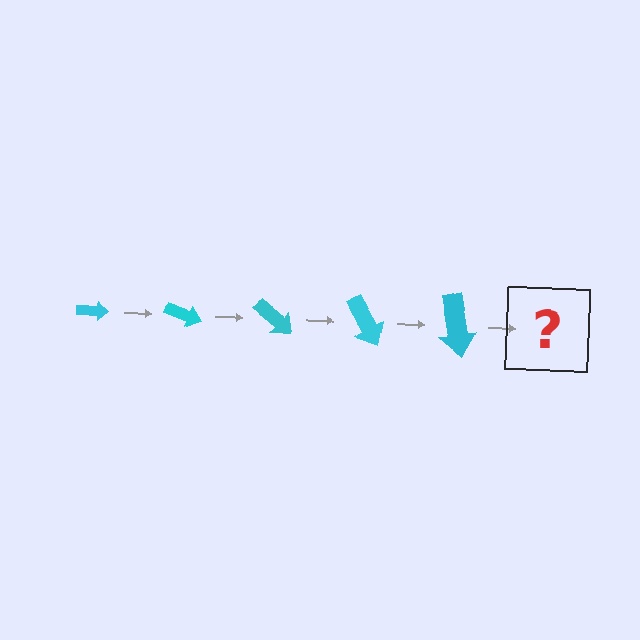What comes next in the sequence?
The next element should be an arrow, larger than the previous one and rotated 100 degrees from the start.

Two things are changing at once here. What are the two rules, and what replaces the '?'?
The two rules are that the arrow grows larger each step and it rotates 20 degrees each step. The '?' should be an arrow, larger than the previous one and rotated 100 degrees from the start.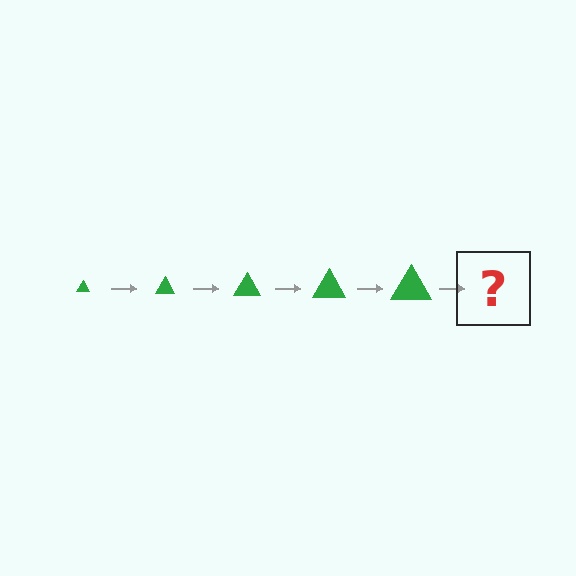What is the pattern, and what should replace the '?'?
The pattern is that the triangle gets progressively larger each step. The '?' should be a green triangle, larger than the previous one.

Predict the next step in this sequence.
The next step is a green triangle, larger than the previous one.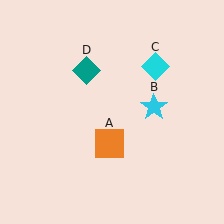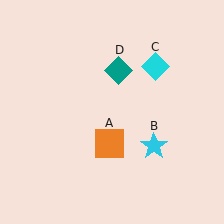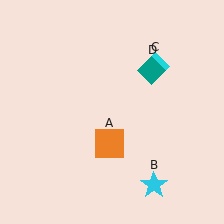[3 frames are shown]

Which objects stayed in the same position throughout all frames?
Orange square (object A) and cyan diamond (object C) remained stationary.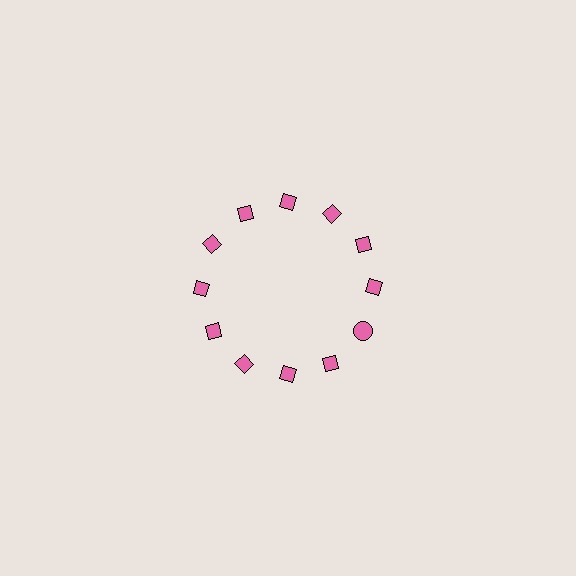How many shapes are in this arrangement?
There are 12 shapes arranged in a ring pattern.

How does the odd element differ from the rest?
It has a different shape: circle instead of diamond.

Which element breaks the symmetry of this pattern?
The pink circle at roughly the 4 o'clock position breaks the symmetry. All other shapes are pink diamonds.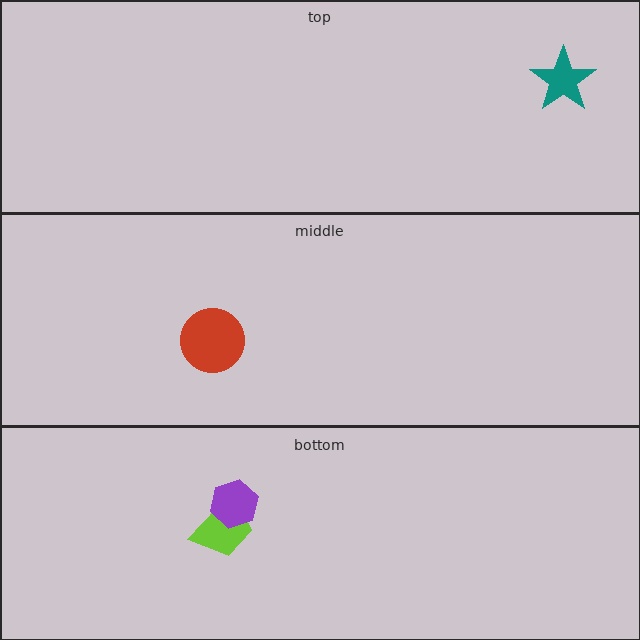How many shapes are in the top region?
1.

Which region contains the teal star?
The top region.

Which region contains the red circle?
The middle region.